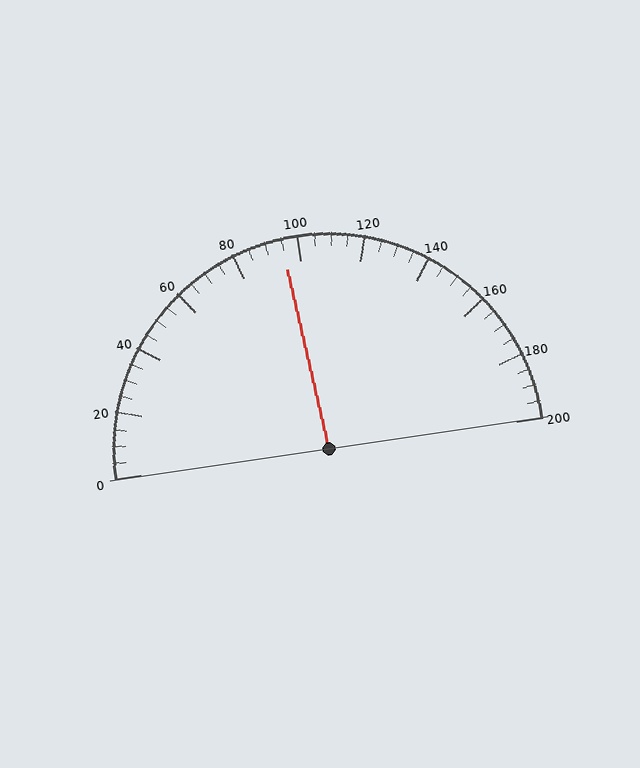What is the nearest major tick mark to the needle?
The nearest major tick mark is 100.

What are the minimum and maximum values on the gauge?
The gauge ranges from 0 to 200.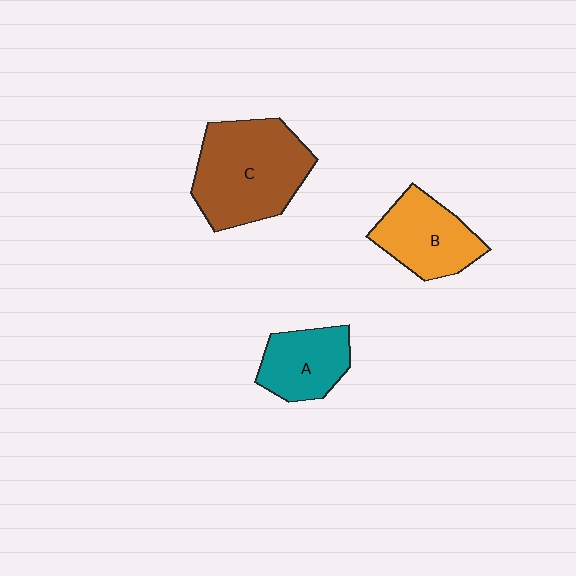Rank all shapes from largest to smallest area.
From largest to smallest: C (brown), B (orange), A (teal).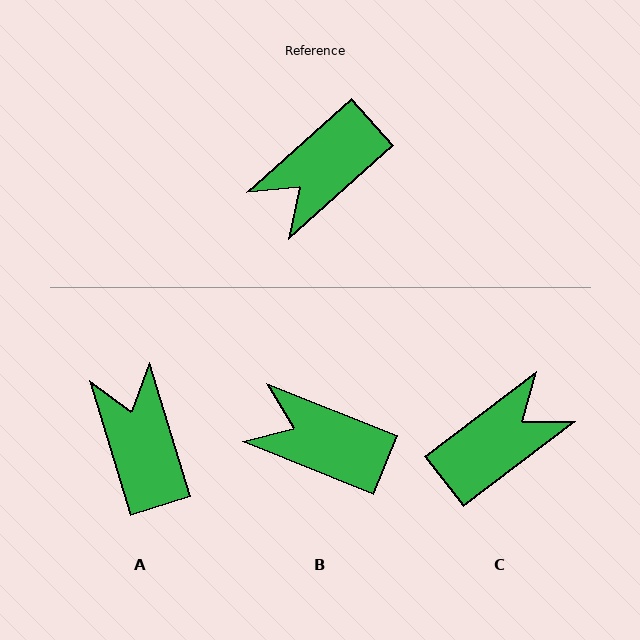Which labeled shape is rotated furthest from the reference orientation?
C, about 175 degrees away.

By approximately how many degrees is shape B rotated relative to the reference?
Approximately 64 degrees clockwise.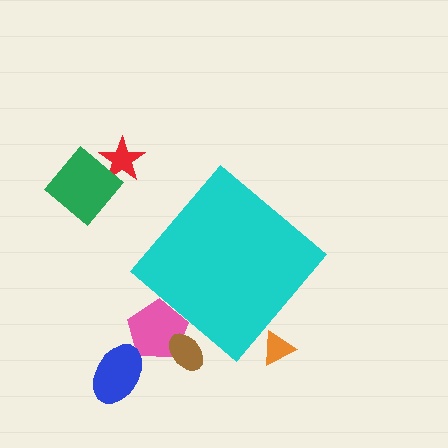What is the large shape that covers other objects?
A cyan diamond.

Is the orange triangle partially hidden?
Yes, the orange triangle is partially hidden behind the cyan diamond.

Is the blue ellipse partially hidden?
No, the blue ellipse is fully visible.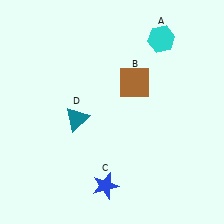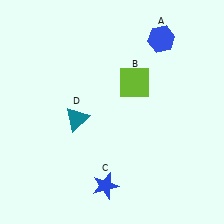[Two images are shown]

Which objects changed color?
A changed from cyan to blue. B changed from brown to lime.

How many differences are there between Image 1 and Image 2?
There are 2 differences between the two images.